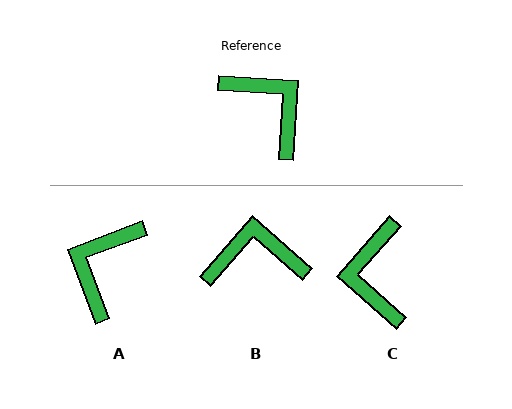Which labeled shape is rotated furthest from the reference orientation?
C, about 142 degrees away.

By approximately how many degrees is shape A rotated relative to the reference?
Approximately 114 degrees counter-clockwise.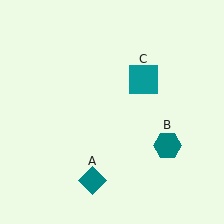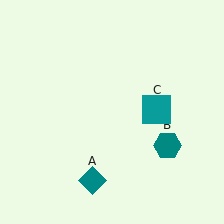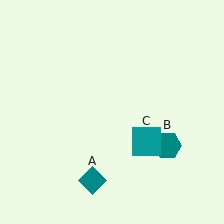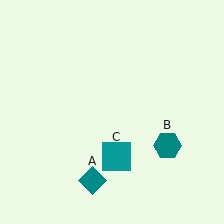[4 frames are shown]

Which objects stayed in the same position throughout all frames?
Teal diamond (object A) and teal hexagon (object B) remained stationary.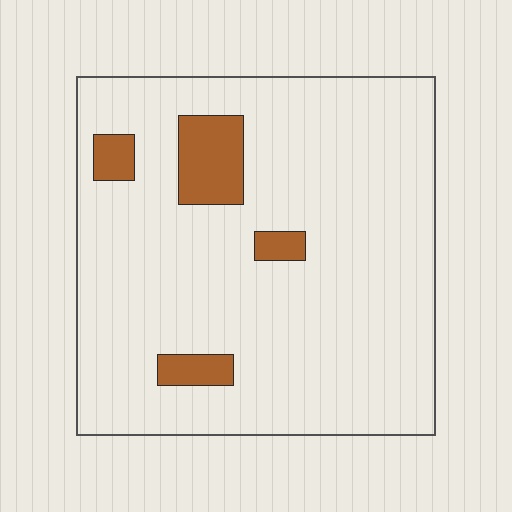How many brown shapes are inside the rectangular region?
4.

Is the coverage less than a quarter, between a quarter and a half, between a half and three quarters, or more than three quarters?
Less than a quarter.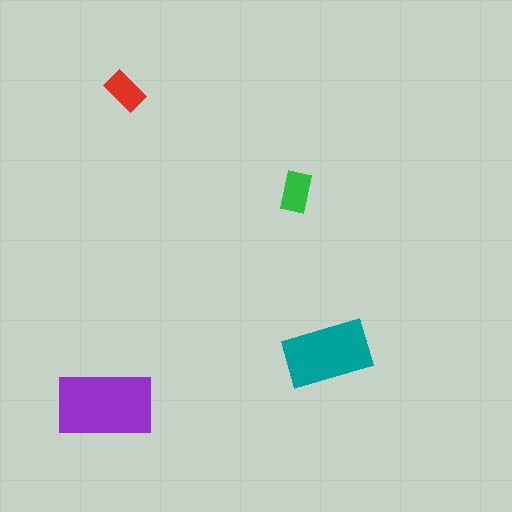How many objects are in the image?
There are 4 objects in the image.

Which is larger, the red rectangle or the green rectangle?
The green one.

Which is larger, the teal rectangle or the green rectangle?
The teal one.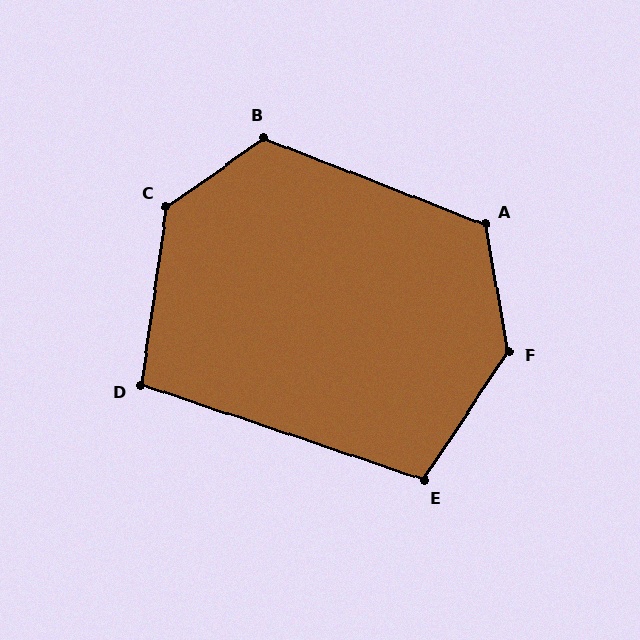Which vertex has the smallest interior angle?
D, at approximately 101 degrees.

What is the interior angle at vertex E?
Approximately 105 degrees (obtuse).